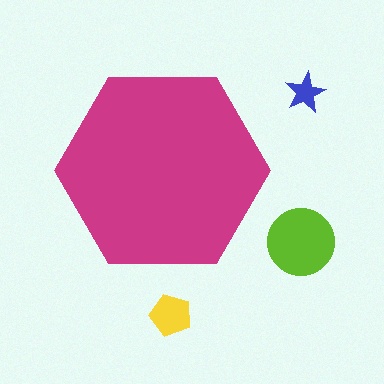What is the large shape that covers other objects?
A magenta hexagon.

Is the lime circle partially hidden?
No, the lime circle is fully visible.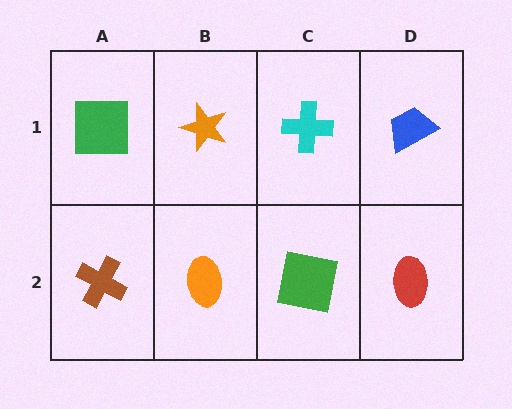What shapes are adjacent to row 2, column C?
A cyan cross (row 1, column C), an orange ellipse (row 2, column B), a red ellipse (row 2, column D).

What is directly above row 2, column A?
A green square.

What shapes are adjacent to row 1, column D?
A red ellipse (row 2, column D), a cyan cross (row 1, column C).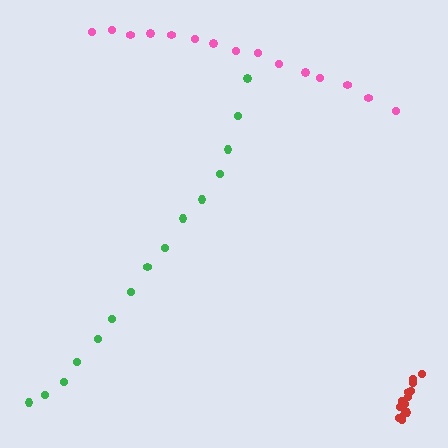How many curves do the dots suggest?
There are 3 distinct paths.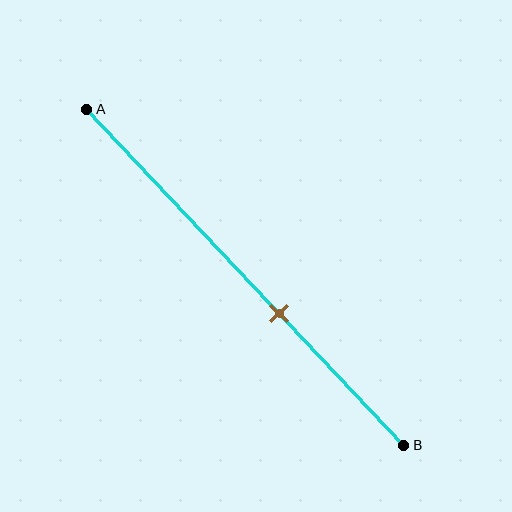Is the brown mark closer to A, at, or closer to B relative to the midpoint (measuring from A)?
The brown mark is closer to point B than the midpoint of segment AB.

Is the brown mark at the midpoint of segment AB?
No, the mark is at about 60% from A, not at the 50% midpoint.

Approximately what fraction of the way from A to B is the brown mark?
The brown mark is approximately 60% of the way from A to B.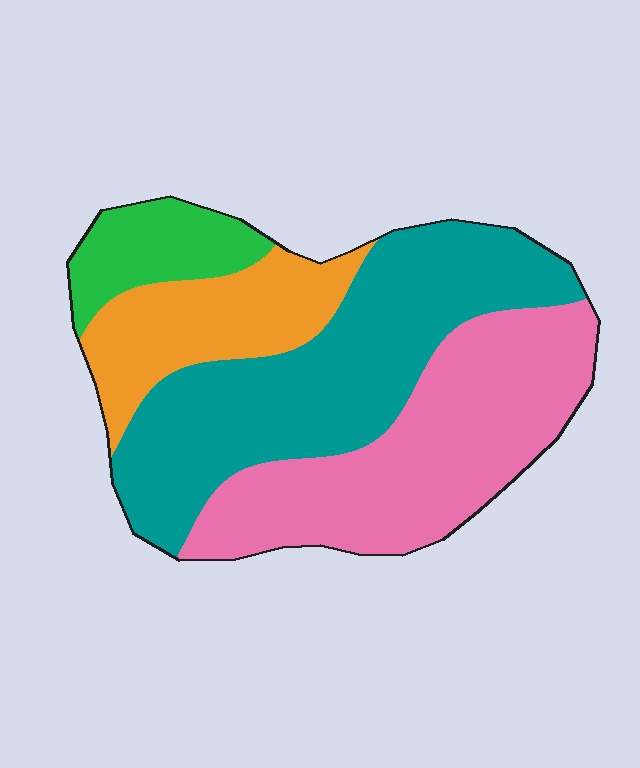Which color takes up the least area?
Green, at roughly 10%.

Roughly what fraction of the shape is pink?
Pink takes up between a quarter and a half of the shape.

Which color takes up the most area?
Teal, at roughly 40%.